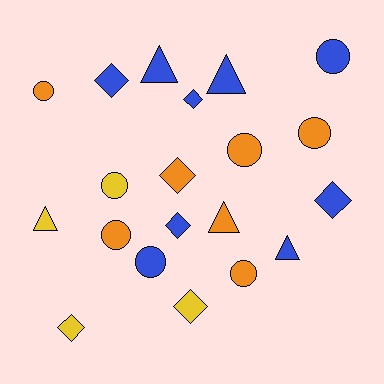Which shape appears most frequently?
Circle, with 8 objects.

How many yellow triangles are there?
There is 1 yellow triangle.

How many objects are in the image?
There are 20 objects.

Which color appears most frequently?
Blue, with 9 objects.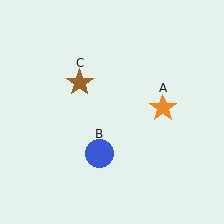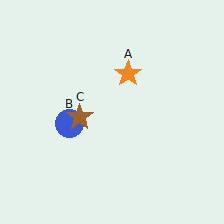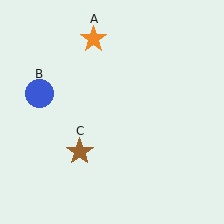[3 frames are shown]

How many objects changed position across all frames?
3 objects changed position: orange star (object A), blue circle (object B), brown star (object C).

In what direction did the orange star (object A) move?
The orange star (object A) moved up and to the left.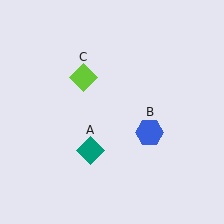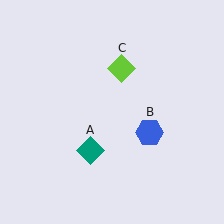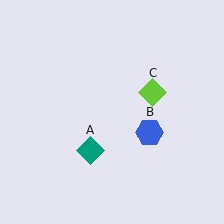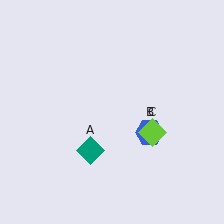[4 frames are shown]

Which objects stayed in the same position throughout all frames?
Teal diamond (object A) and blue hexagon (object B) remained stationary.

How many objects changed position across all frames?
1 object changed position: lime diamond (object C).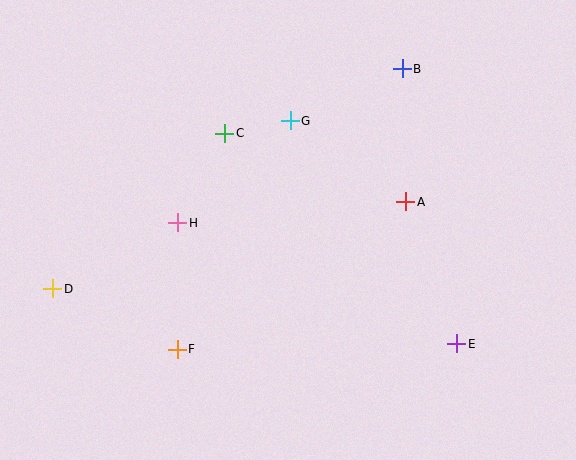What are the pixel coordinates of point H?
Point H is at (178, 223).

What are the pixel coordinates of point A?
Point A is at (406, 202).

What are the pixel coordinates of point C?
Point C is at (225, 133).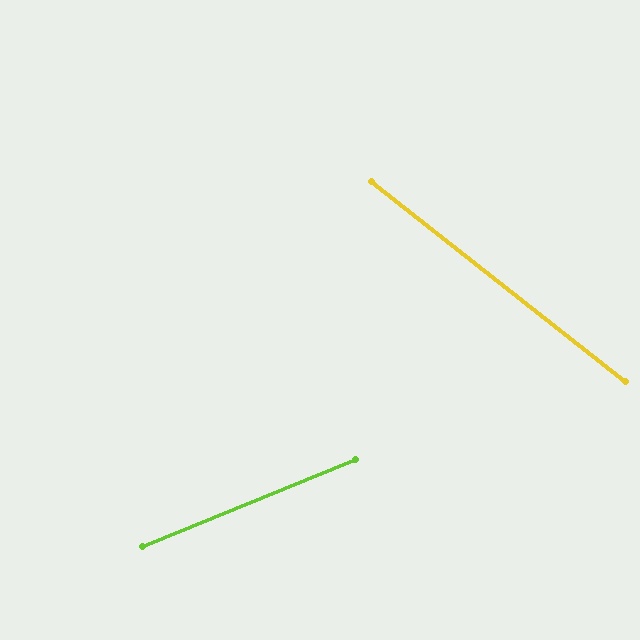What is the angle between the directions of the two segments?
Approximately 61 degrees.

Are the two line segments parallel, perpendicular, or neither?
Neither parallel nor perpendicular — they differ by about 61°.